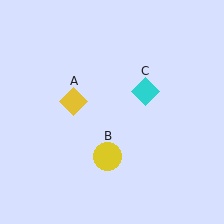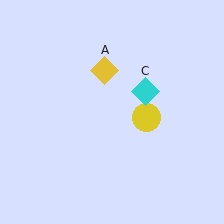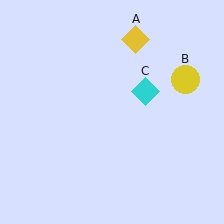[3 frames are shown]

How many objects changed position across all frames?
2 objects changed position: yellow diamond (object A), yellow circle (object B).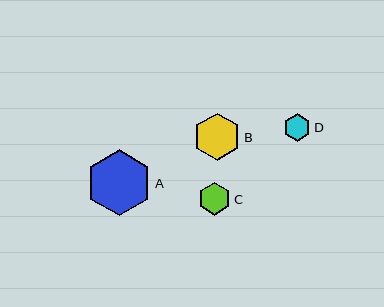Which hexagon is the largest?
Hexagon A is the largest with a size of approximately 66 pixels.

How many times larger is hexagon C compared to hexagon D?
Hexagon C is approximately 1.2 times the size of hexagon D.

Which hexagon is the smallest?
Hexagon D is the smallest with a size of approximately 28 pixels.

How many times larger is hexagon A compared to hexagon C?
Hexagon A is approximately 2.0 times the size of hexagon C.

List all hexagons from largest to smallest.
From largest to smallest: A, B, C, D.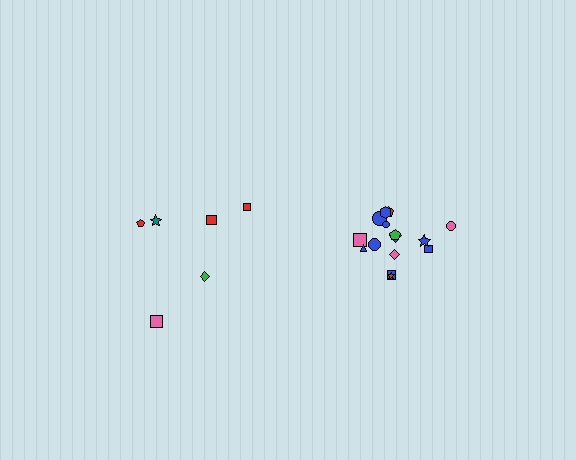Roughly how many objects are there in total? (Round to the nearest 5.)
Roughly 20 objects in total.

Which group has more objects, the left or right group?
The right group.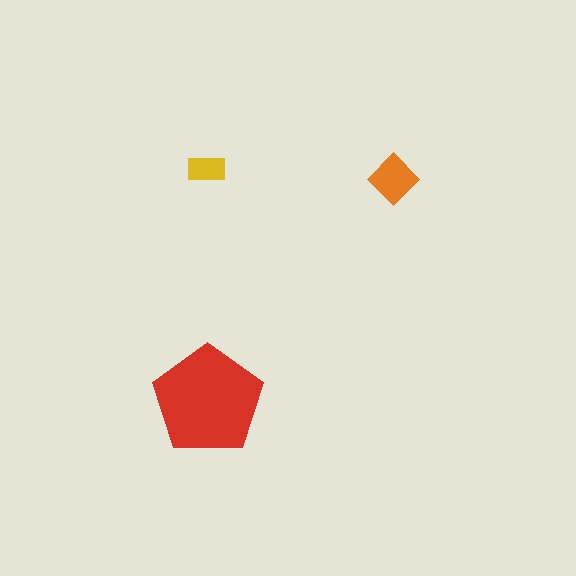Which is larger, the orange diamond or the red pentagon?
The red pentagon.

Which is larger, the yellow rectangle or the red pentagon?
The red pentagon.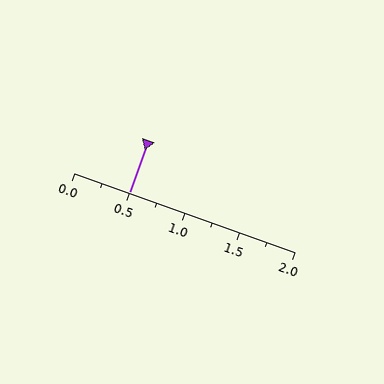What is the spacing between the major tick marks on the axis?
The major ticks are spaced 0.5 apart.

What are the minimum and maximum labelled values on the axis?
The axis runs from 0.0 to 2.0.